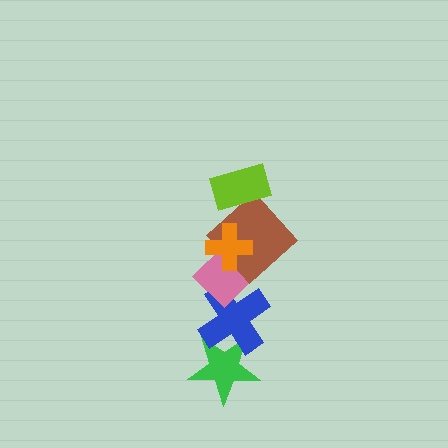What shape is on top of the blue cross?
The pink diamond is on top of the blue cross.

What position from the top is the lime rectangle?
The lime rectangle is 1st from the top.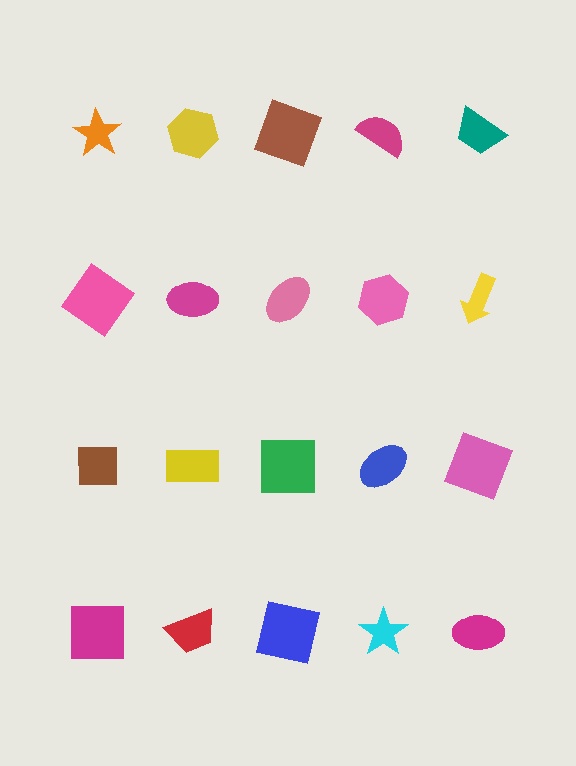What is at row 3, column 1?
A brown square.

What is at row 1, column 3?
A brown square.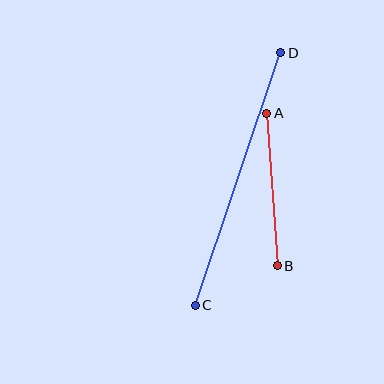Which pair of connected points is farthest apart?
Points C and D are farthest apart.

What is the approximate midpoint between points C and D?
The midpoint is at approximately (238, 179) pixels.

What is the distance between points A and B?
The distance is approximately 153 pixels.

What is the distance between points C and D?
The distance is approximately 267 pixels.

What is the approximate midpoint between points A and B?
The midpoint is at approximately (272, 189) pixels.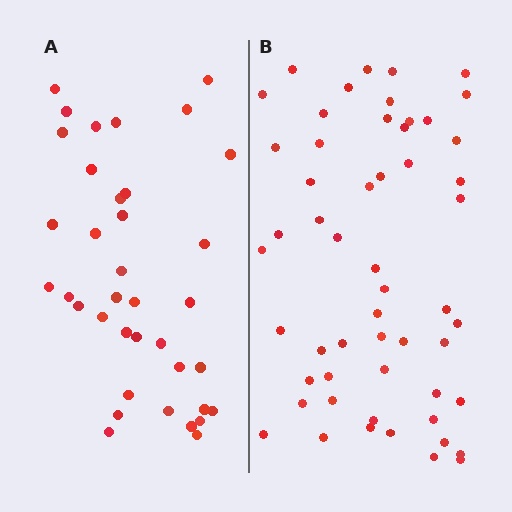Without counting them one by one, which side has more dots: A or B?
Region B (the right region) has more dots.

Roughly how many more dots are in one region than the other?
Region B has approximately 15 more dots than region A.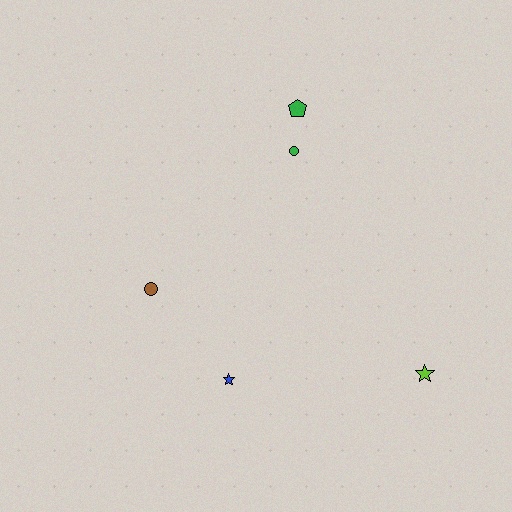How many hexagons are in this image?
There are no hexagons.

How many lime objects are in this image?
There is 1 lime object.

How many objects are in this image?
There are 5 objects.